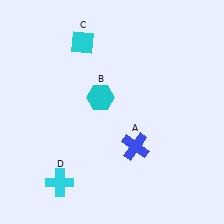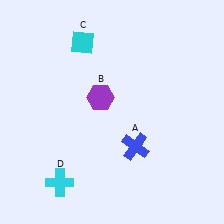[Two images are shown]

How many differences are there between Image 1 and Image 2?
There is 1 difference between the two images.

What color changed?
The hexagon (B) changed from cyan in Image 1 to purple in Image 2.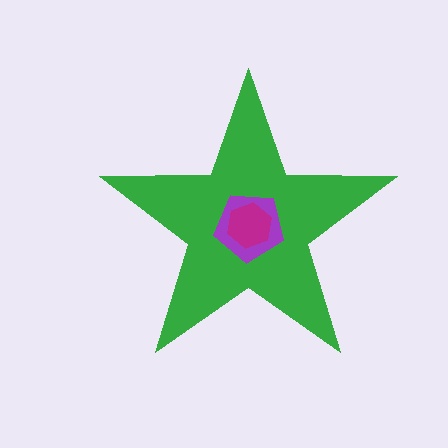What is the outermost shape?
The green star.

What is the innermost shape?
The magenta hexagon.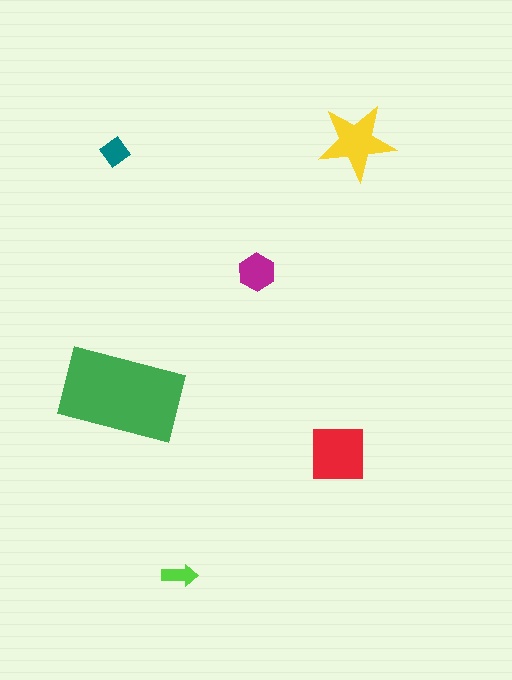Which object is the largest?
The green rectangle.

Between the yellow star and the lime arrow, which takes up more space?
The yellow star.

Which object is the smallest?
The lime arrow.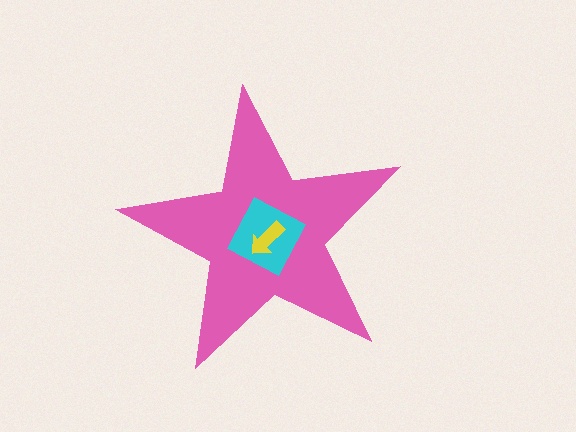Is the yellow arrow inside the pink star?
Yes.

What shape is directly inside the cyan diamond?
The yellow arrow.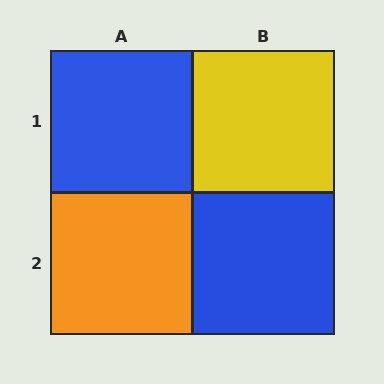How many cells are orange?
1 cell is orange.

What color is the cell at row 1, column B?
Yellow.